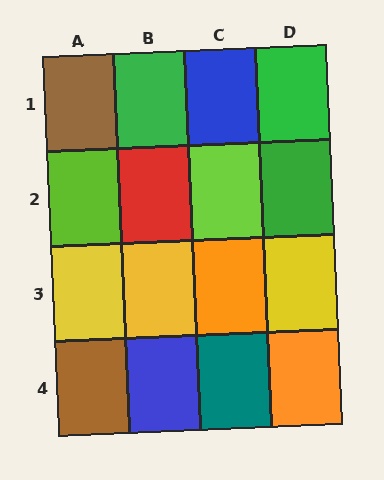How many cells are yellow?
3 cells are yellow.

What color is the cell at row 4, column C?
Teal.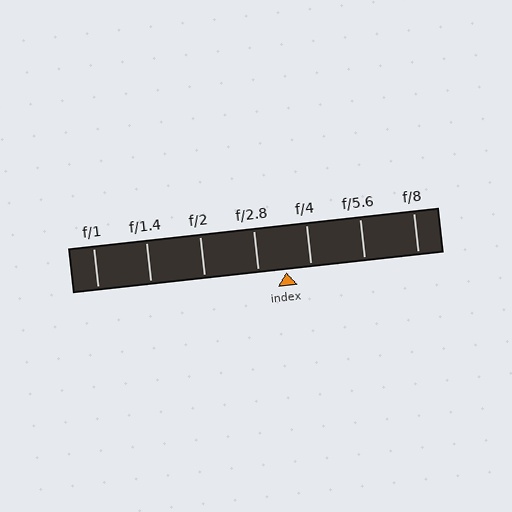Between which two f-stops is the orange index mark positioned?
The index mark is between f/2.8 and f/4.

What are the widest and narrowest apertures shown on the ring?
The widest aperture shown is f/1 and the narrowest is f/8.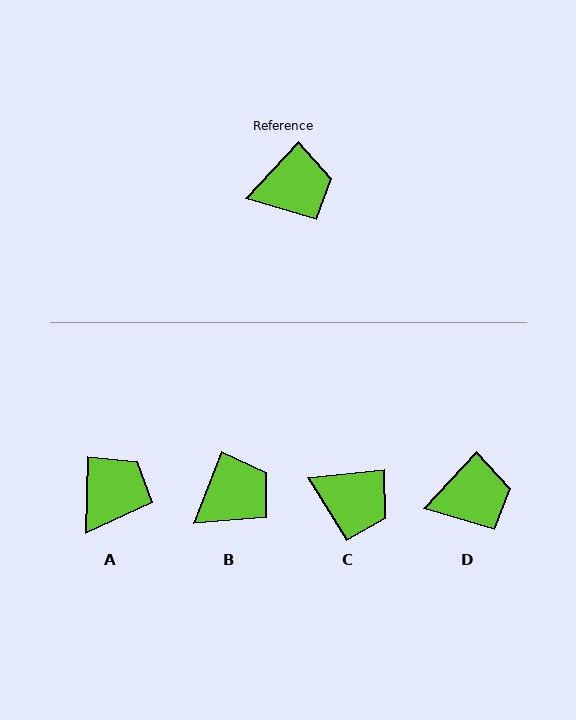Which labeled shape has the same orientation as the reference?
D.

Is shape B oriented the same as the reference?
No, it is off by about 21 degrees.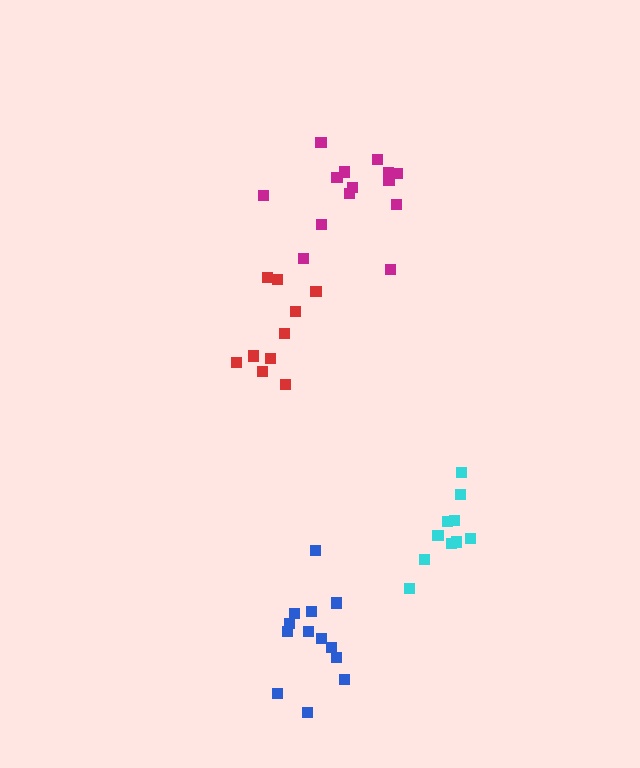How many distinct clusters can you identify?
There are 4 distinct clusters.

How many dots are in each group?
Group 1: 10 dots, Group 2: 13 dots, Group 3: 10 dots, Group 4: 14 dots (47 total).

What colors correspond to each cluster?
The clusters are colored: red, blue, cyan, magenta.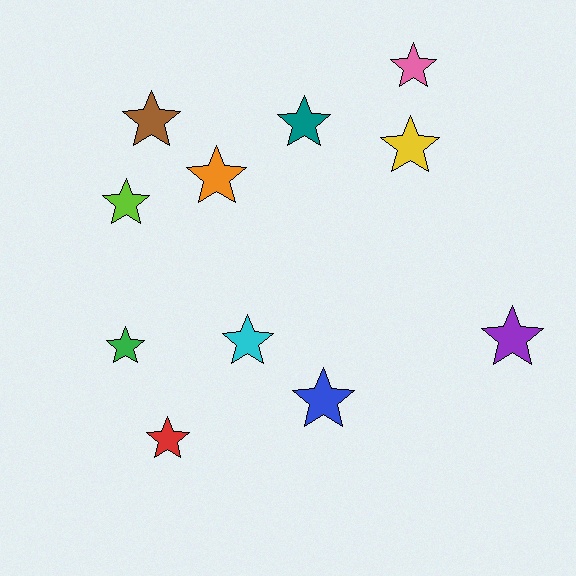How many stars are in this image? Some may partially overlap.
There are 11 stars.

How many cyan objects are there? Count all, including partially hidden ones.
There is 1 cyan object.